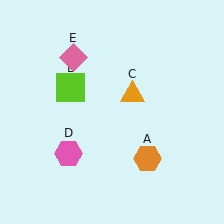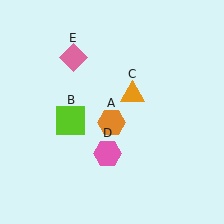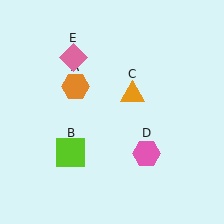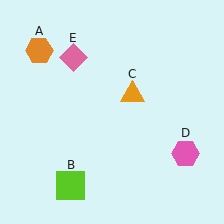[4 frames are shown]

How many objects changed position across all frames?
3 objects changed position: orange hexagon (object A), lime square (object B), pink hexagon (object D).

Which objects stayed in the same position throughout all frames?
Orange triangle (object C) and pink diamond (object E) remained stationary.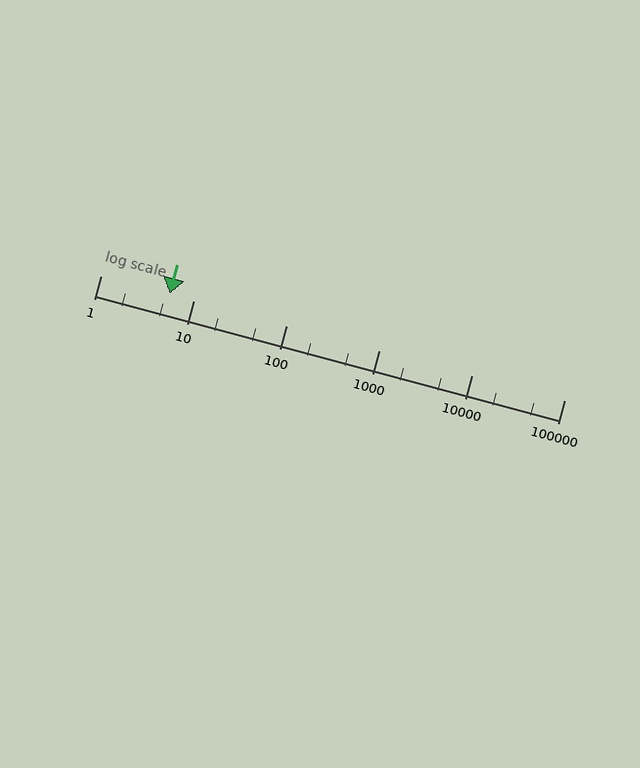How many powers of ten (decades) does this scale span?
The scale spans 5 decades, from 1 to 100000.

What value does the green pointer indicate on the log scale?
The pointer indicates approximately 5.6.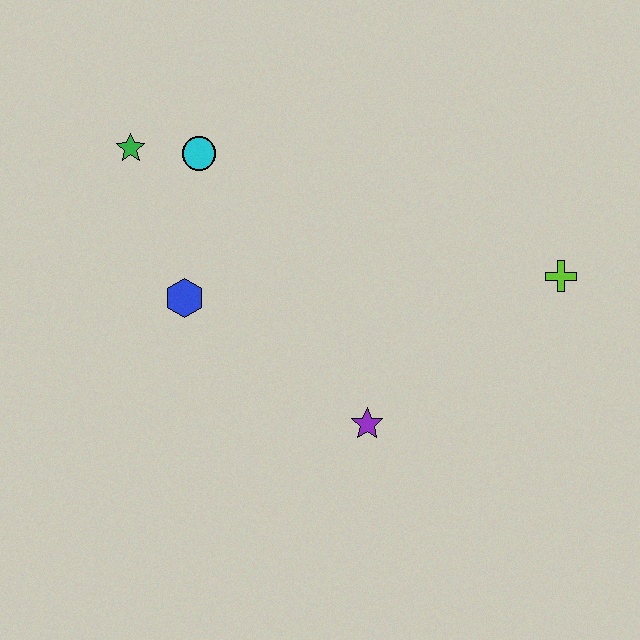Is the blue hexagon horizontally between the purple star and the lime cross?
No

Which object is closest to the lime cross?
The purple star is closest to the lime cross.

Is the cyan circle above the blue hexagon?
Yes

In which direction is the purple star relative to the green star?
The purple star is below the green star.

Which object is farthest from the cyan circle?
The lime cross is farthest from the cyan circle.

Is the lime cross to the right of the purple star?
Yes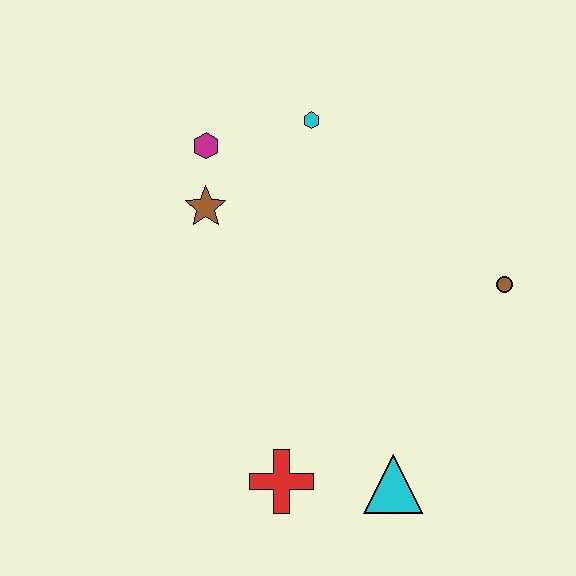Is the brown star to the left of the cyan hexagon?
Yes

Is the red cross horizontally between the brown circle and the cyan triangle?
No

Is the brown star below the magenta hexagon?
Yes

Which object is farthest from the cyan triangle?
The magenta hexagon is farthest from the cyan triangle.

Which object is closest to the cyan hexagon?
The magenta hexagon is closest to the cyan hexagon.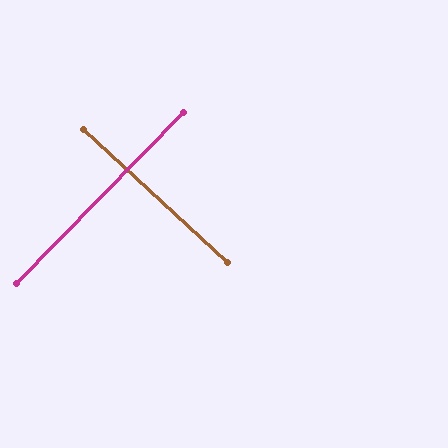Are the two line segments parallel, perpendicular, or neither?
Perpendicular — they meet at approximately 88°.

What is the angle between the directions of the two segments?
Approximately 88 degrees.